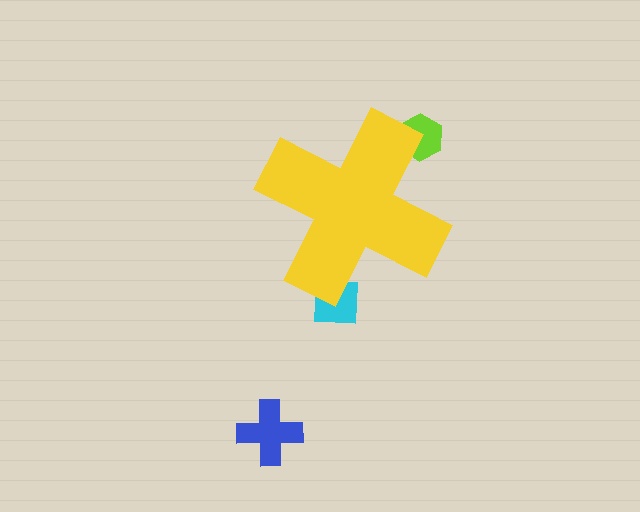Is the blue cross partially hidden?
No, the blue cross is fully visible.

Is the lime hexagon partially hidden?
Yes, the lime hexagon is partially hidden behind the yellow cross.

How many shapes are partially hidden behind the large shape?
2 shapes are partially hidden.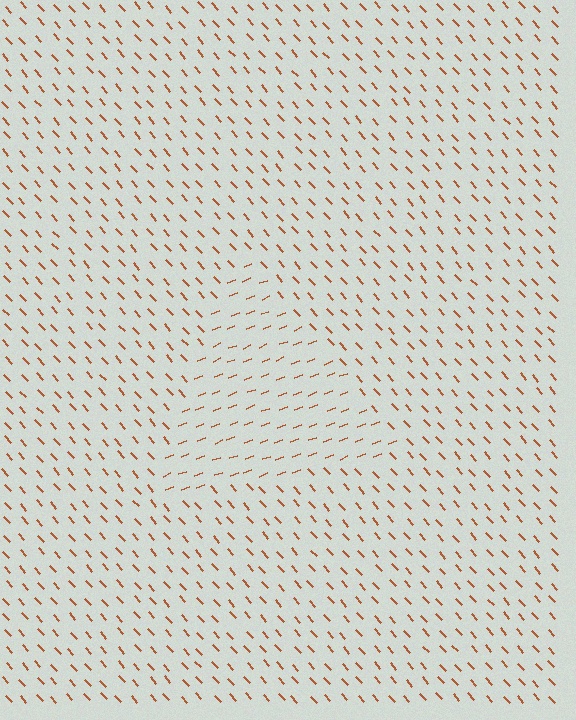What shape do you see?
I see a triangle.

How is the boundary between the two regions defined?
The boundary is defined purely by a change in line orientation (approximately 69 degrees difference). All lines are the same color and thickness.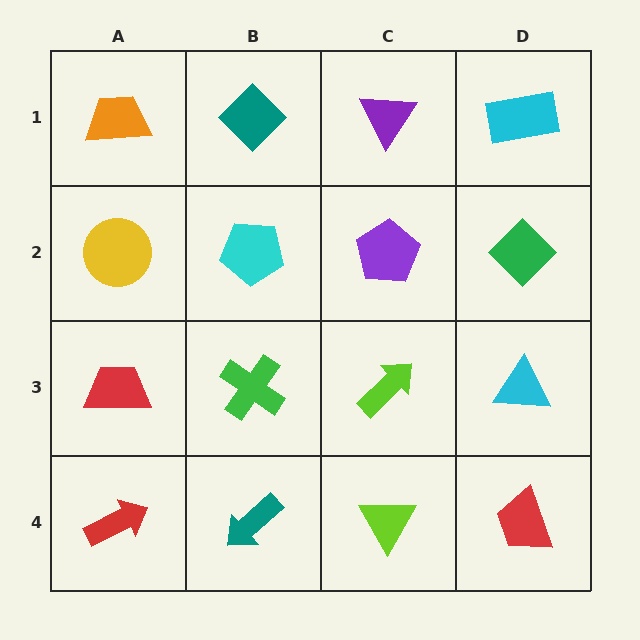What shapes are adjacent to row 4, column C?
A lime arrow (row 3, column C), a teal arrow (row 4, column B), a red trapezoid (row 4, column D).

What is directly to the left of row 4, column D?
A lime triangle.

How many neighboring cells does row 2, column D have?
3.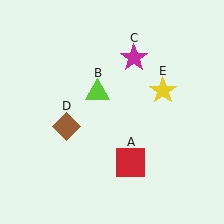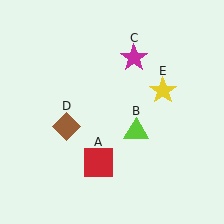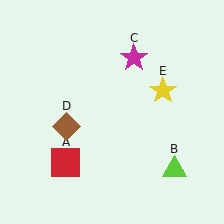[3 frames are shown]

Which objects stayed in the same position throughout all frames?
Magenta star (object C) and brown diamond (object D) and yellow star (object E) remained stationary.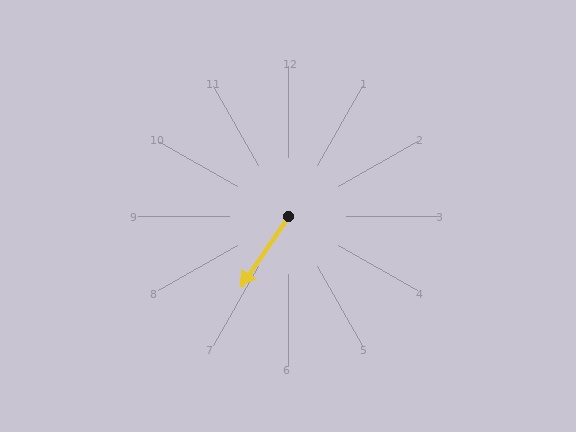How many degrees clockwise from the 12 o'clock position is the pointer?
Approximately 214 degrees.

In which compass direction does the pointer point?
Southwest.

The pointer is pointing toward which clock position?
Roughly 7 o'clock.